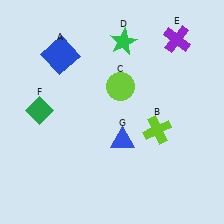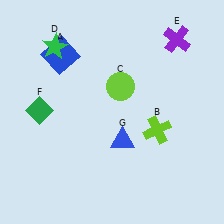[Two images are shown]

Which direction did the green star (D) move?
The green star (D) moved left.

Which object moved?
The green star (D) moved left.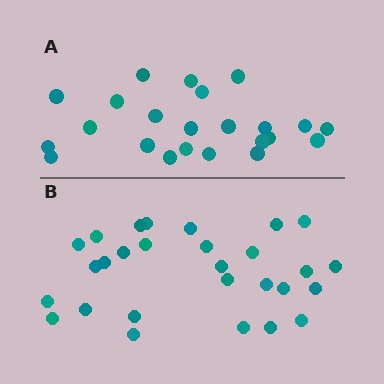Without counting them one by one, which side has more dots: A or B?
Region B (the bottom region) has more dots.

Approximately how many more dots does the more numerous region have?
Region B has about 5 more dots than region A.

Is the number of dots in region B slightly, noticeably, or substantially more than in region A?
Region B has only slightly more — the two regions are fairly close. The ratio is roughly 1.2 to 1.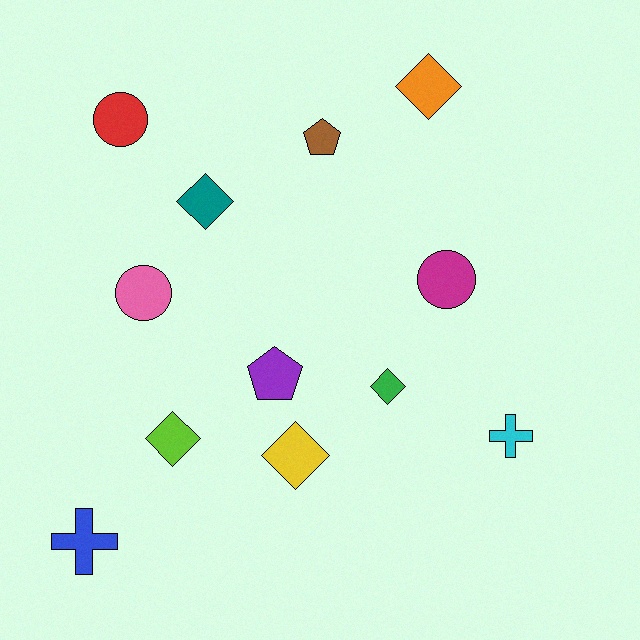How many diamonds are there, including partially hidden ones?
There are 5 diamonds.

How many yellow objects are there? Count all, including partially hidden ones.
There is 1 yellow object.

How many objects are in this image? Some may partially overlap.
There are 12 objects.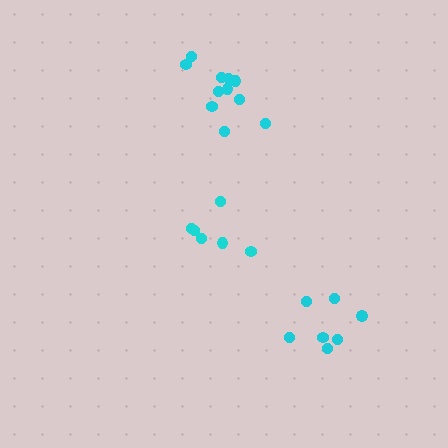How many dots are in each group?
Group 1: 11 dots, Group 2: 6 dots, Group 3: 7 dots (24 total).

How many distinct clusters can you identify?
There are 3 distinct clusters.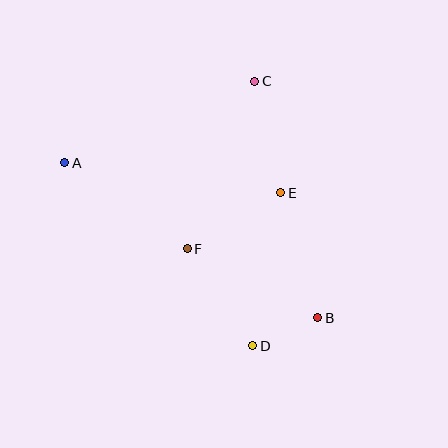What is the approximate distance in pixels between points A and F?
The distance between A and F is approximately 150 pixels.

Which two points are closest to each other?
Points B and D are closest to each other.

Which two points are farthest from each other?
Points A and B are farthest from each other.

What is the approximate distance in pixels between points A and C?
The distance between A and C is approximately 207 pixels.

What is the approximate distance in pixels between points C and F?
The distance between C and F is approximately 181 pixels.